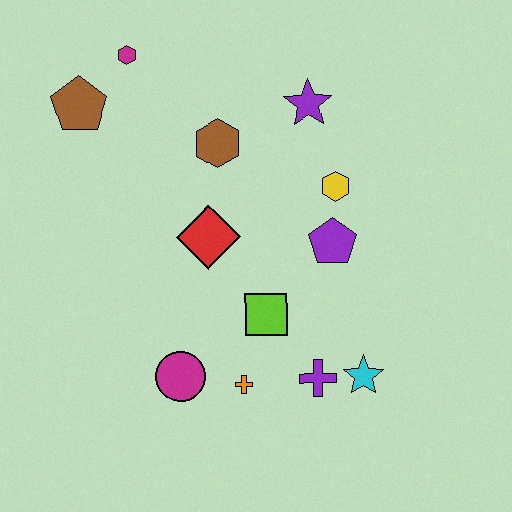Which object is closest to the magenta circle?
The orange cross is closest to the magenta circle.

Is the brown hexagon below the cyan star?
No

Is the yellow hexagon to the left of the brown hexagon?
No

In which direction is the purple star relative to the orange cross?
The purple star is above the orange cross.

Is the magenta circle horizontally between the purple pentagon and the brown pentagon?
Yes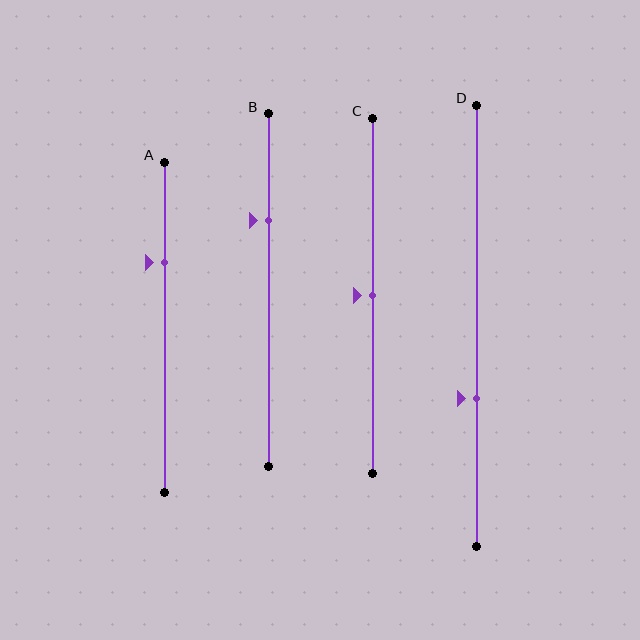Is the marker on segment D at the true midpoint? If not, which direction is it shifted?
No, the marker on segment D is shifted downward by about 16% of the segment length.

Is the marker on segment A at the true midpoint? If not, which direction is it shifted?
No, the marker on segment A is shifted upward by about 20% of the segment length.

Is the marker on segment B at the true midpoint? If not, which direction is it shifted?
No, the marker on segment B is shifted upward by about 20% of the segment length.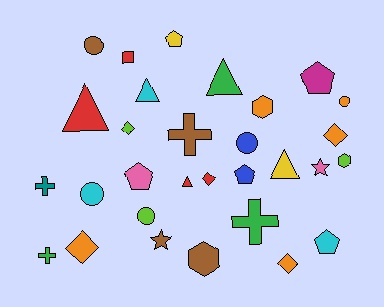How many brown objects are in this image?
There are 4 brown objects.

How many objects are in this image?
There are 30 objects.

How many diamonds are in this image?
There are 5 diamonds.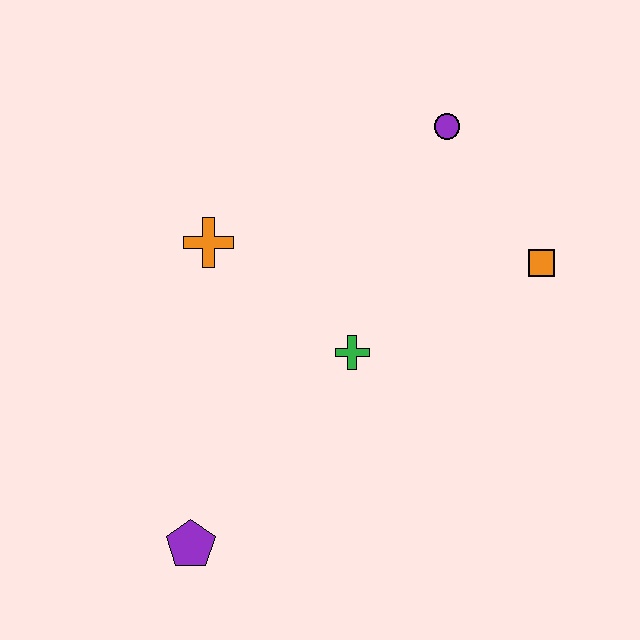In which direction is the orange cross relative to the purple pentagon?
The orange cross is above the purple pentagon.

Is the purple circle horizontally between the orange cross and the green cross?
No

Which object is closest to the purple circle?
The orange square is closest to the purple circle.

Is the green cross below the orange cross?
Yes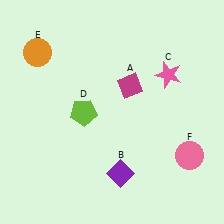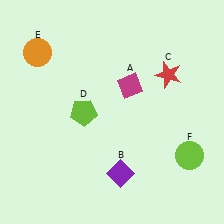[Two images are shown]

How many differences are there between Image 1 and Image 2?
There are 2 differences between the two images.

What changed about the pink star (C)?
In Image 1, C is pink. In Image 2, it changed to red.